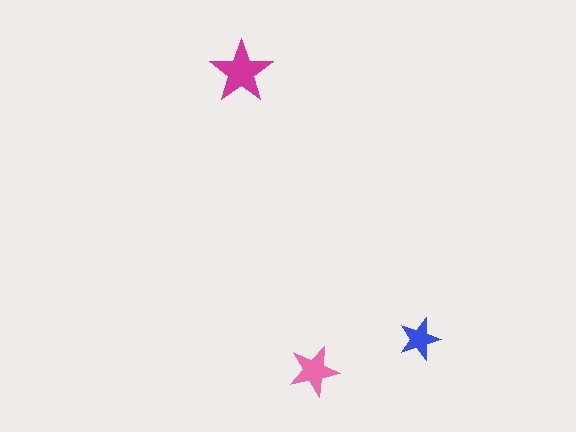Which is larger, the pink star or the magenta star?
The magenta one.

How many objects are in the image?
There are 3 objects in the image.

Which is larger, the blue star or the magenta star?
The magenta one.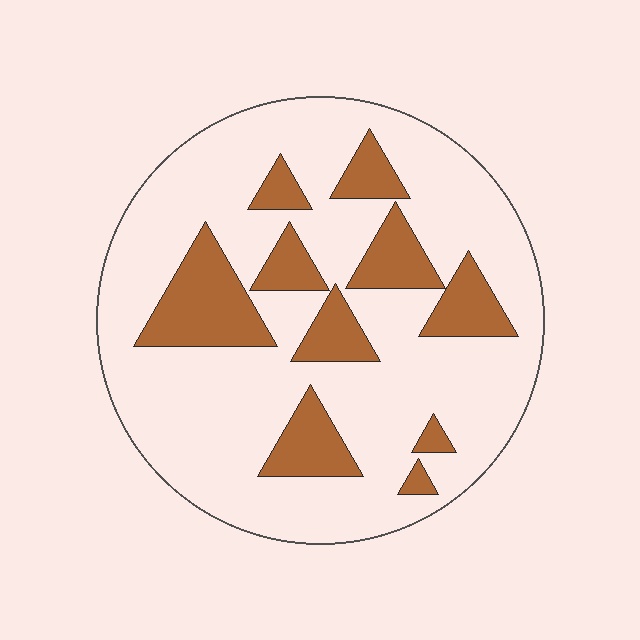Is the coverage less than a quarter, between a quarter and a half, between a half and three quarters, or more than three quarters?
Less than a quarter.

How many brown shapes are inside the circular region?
10.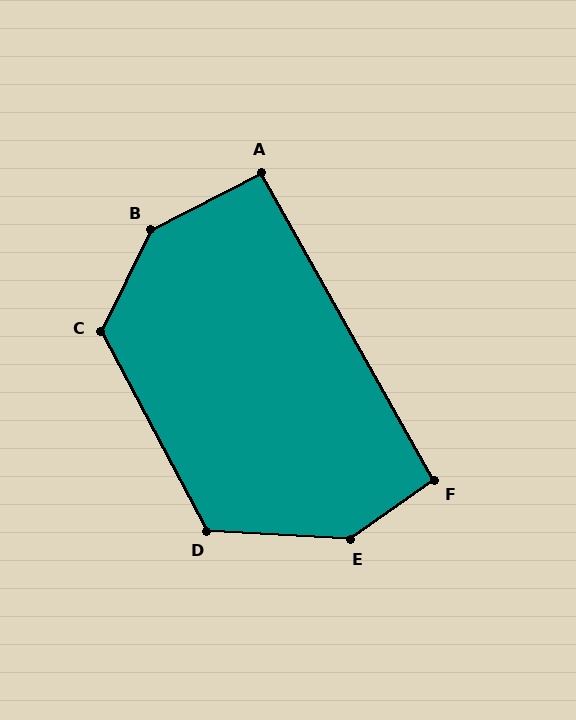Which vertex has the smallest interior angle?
A, at approximately 92 degrees.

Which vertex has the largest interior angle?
B, at approximately 143 degrees.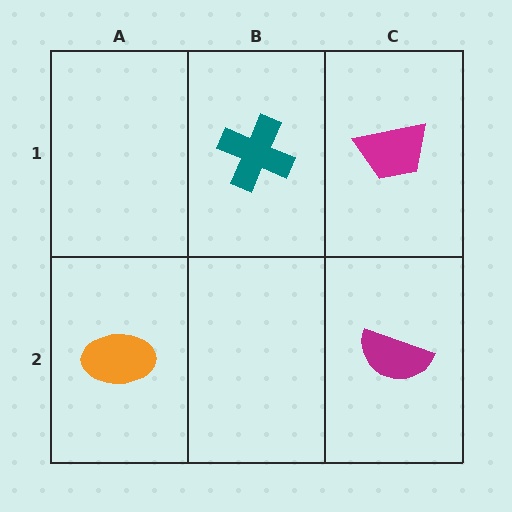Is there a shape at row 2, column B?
No, that cell is empty.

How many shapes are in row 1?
2 shapes.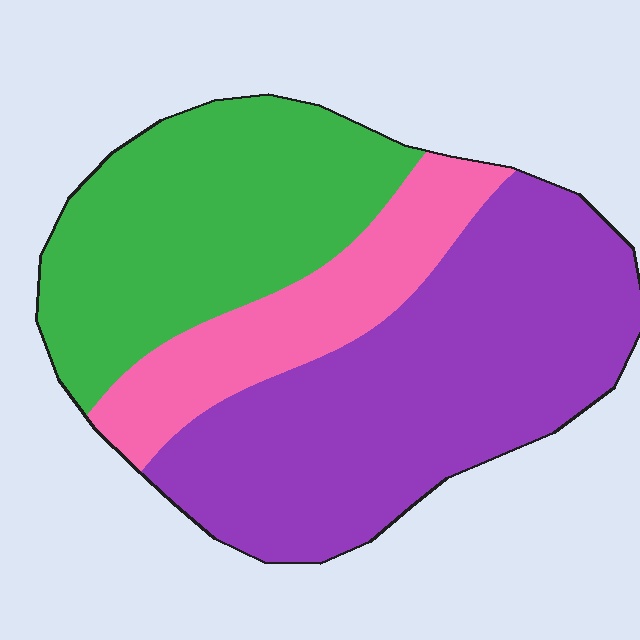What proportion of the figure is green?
Green covers about 35% of the figure.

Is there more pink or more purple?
Purple.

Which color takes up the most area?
Purple, at roughly 50%.